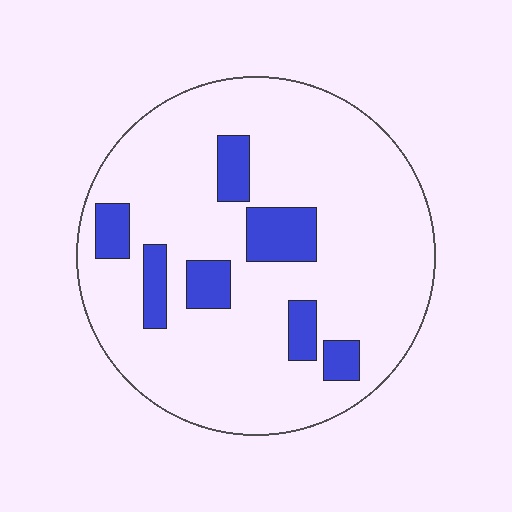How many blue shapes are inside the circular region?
7.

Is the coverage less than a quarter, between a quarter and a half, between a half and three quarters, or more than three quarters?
Less than a quarter.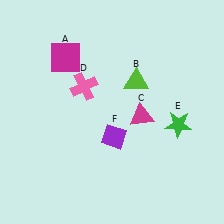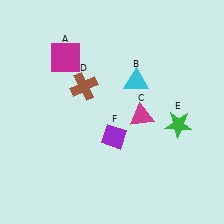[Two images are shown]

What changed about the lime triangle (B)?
In Image 1, B is lime. In Image 2, it changed to cyan.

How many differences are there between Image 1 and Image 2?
There are 2 differences between the two images.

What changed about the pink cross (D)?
In Image 1, D is pink. In Image 2, it changed to brown.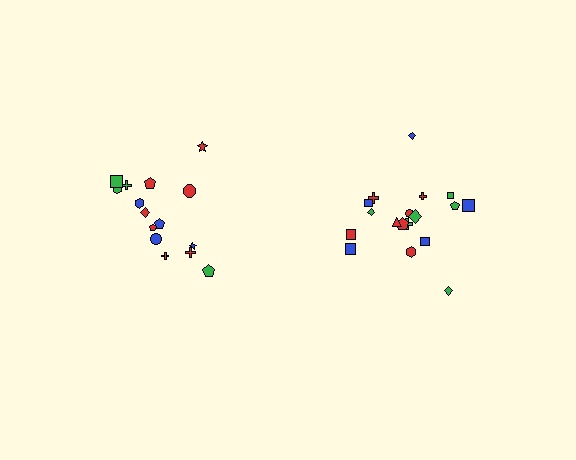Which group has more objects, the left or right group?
The right group.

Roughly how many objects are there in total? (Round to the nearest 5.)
Roughly 35 objects in total.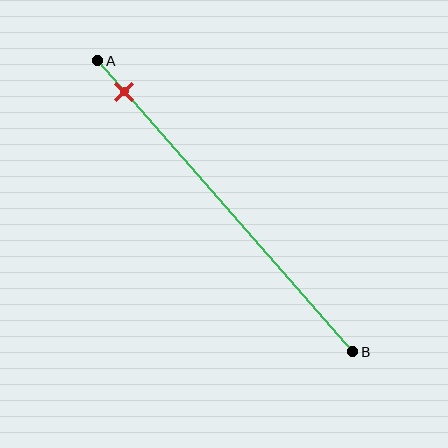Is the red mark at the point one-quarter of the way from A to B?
No, the mark is at about 10% from A, not at the 25% one-quarter point.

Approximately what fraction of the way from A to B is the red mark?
The red mark is approximately 10% of the way from A to B.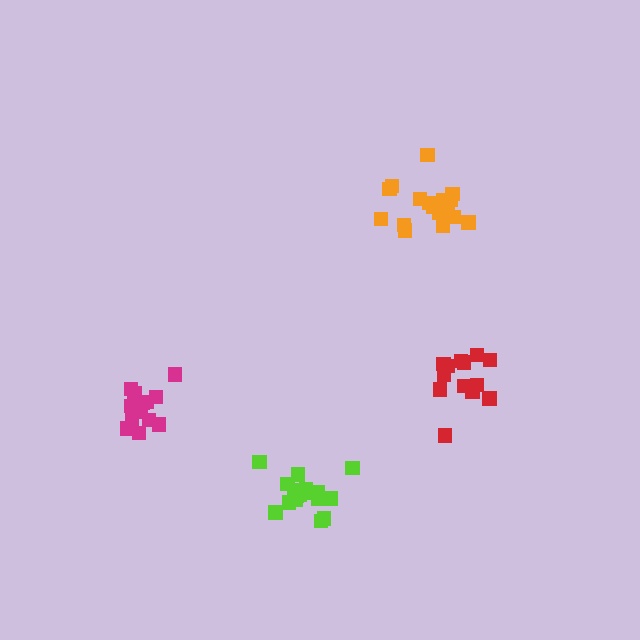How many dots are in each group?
Group 1: 14 dots, Group 2: 13 dots, Group 3: 18 dots, Group 4: 17 dots (62 total).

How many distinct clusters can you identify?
There are 4 distinct clusters.